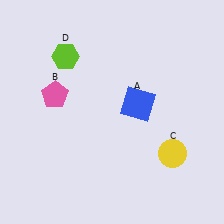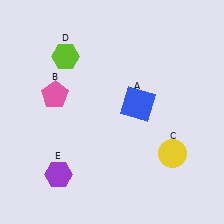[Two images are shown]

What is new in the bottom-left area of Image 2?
A purple hexagon (E) was added in the bottom-left area of Image 2.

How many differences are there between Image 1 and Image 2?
There is 1 difference between the two images.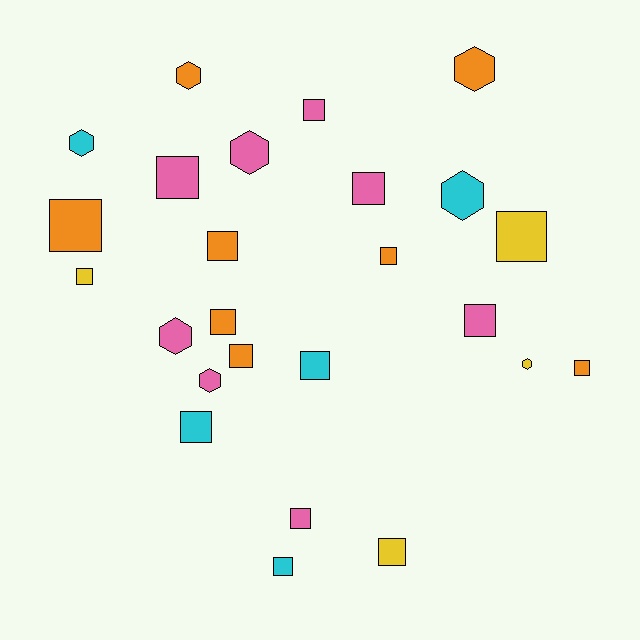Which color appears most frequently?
Orange, with 8 objects.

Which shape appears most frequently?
Square, with 17 objects.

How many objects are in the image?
There are 25 objects.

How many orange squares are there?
There are 6 orange squares.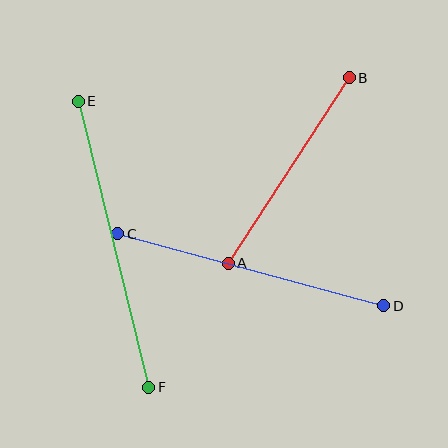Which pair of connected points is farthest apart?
Points E and F are farthest apart.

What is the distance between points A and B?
The distance is approximately 221 pixels.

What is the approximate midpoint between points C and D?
The midpoint is at approximately (251, 270) pixels.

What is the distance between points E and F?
The distance is approximately 294 pixels.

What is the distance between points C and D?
The distance is approximately 275 pixels.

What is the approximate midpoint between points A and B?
The midpoint is at approximately (289, 171) pixels.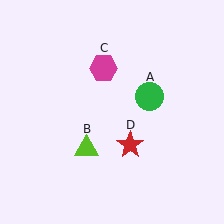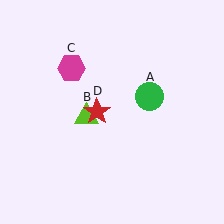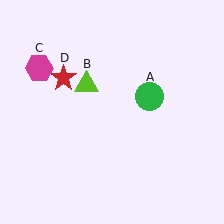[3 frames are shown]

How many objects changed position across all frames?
3 objects changed position: lime triangle (object B), magenta hexagon (object C), red star (object D).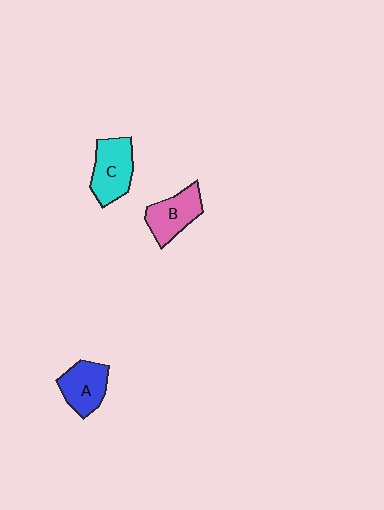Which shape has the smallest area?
Shape A (blue).